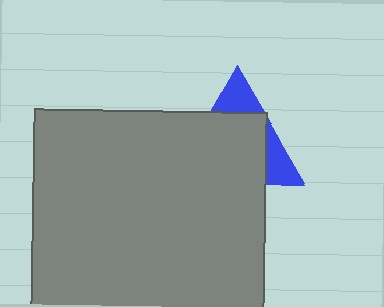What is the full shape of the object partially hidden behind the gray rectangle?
The partially hidden object is a blue triangle.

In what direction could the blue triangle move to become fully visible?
The blue triangle could move up. That would shift it out from behind the gray rectangle entirely.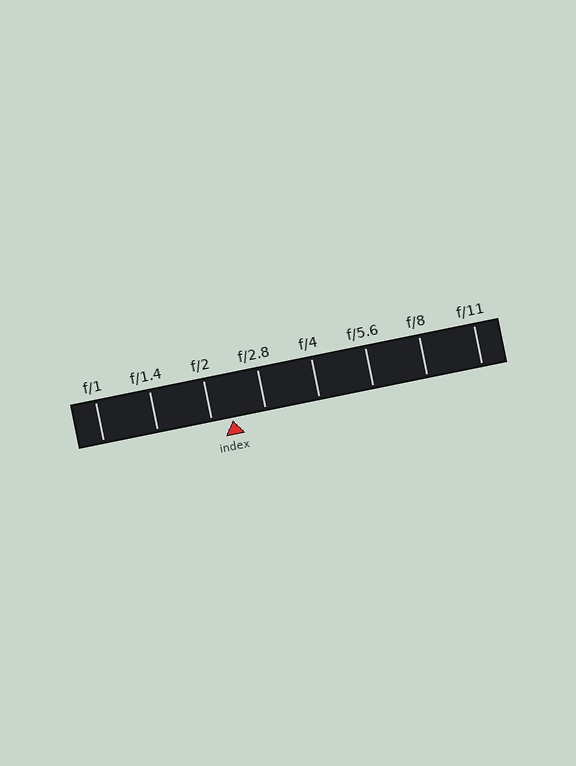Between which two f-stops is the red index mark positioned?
The index mark is between f/2 and f/2.8.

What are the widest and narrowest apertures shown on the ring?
The widest aperture shown is f/1 and the narrowest is f/11.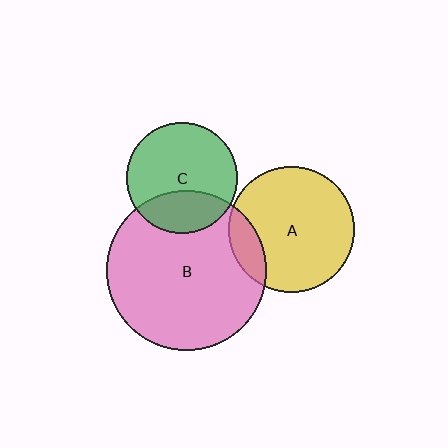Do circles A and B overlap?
Yes.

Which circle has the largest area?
Circle B (pink).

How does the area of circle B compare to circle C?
Approximately 2.1 times.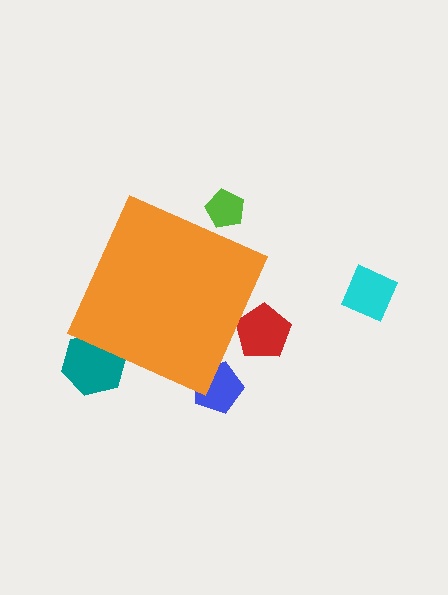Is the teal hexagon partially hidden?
Yes, the teal hexagon is partially hidden behind the orange diamond.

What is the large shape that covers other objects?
An orange diamond.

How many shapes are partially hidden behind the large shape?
4 shapes are partially hidden.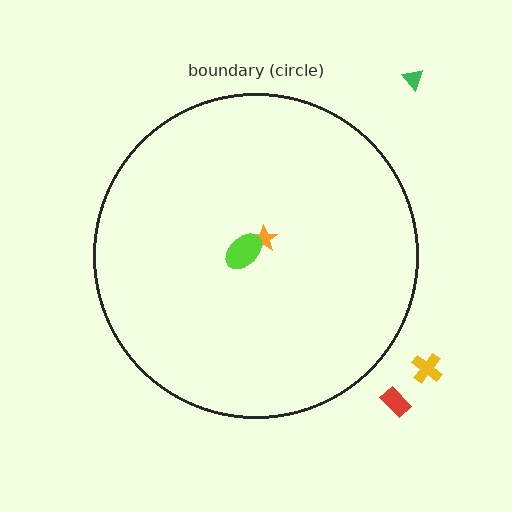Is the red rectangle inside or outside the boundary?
Outside.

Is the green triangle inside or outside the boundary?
Outside.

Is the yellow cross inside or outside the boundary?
Outside.